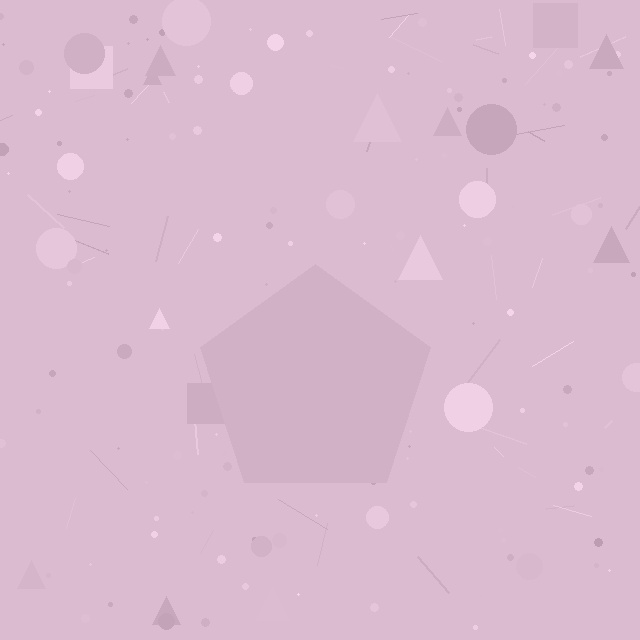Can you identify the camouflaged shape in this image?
The camouflaged shape is a pentagon.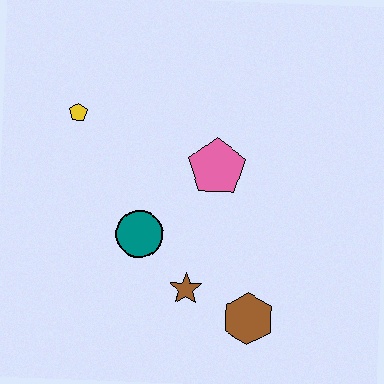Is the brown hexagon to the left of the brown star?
No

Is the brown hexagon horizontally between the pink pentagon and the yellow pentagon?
No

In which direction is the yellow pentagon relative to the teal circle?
The yellow pentagon is above the teal circle.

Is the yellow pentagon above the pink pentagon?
Yes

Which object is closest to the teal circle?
The brown star is closest to the teal circle.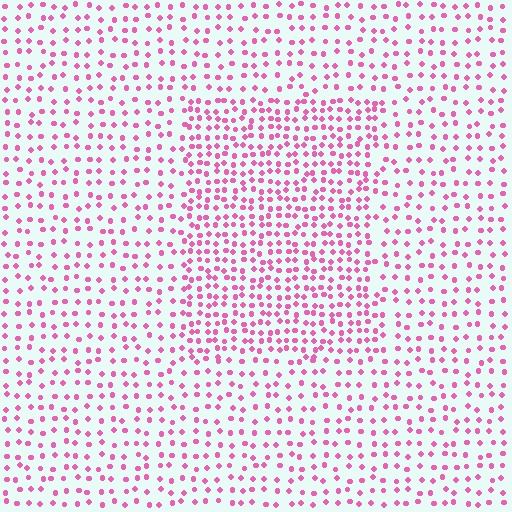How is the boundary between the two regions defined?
The boundary is defined by a change in element density (approximately 1.8x ratio). All elements are the same color, size, and shape.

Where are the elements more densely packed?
The elements are more densely packed inside the rectangle boundary.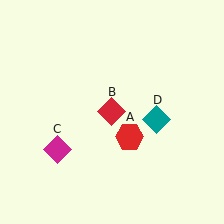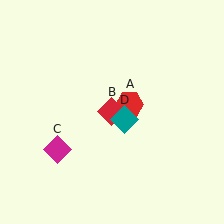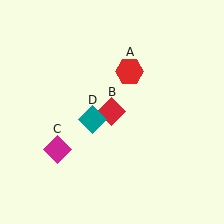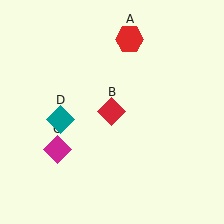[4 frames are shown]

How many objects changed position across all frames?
2 objects changed position: red hexagon (object A), teal diamond (object D).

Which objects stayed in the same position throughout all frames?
Red diamond (object B) and magenta diamond (object C) remained stationary.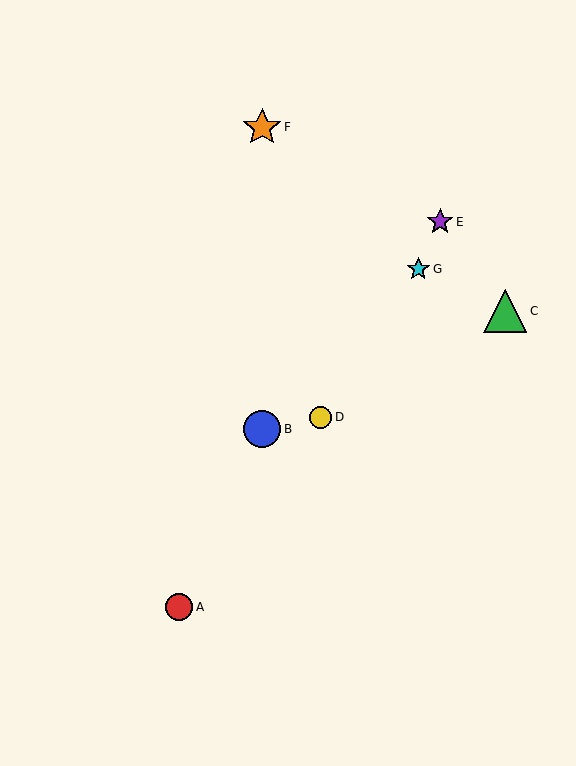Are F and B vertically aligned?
Yes, both are at x≈262.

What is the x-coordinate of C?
Object C is at x≈505.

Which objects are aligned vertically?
Objects B, F are aligned vertically.